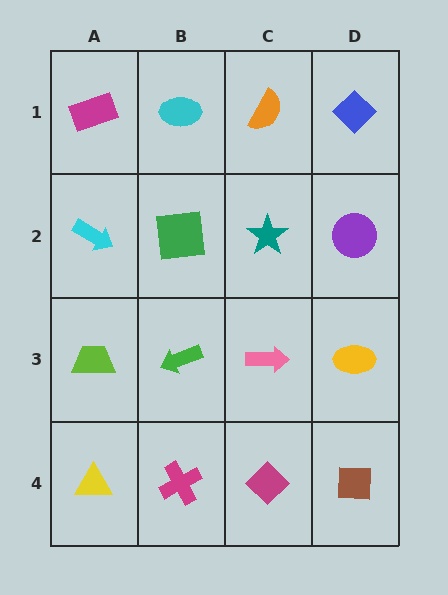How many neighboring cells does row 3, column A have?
3.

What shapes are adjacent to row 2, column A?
A magenta rectangle (row 1, column A), a lime trapezoid (row 3, column A), a green square (row 2, column B).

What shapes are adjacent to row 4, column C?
A pink arrow (row 3, column C), a magenta cross (row 4, column B), a brown square (row 4, column D).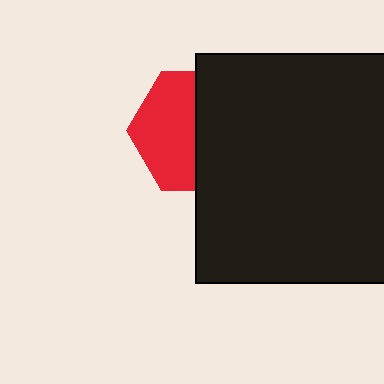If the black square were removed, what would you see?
You would see the complete red hexagon.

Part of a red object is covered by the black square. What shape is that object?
It is a hexagon.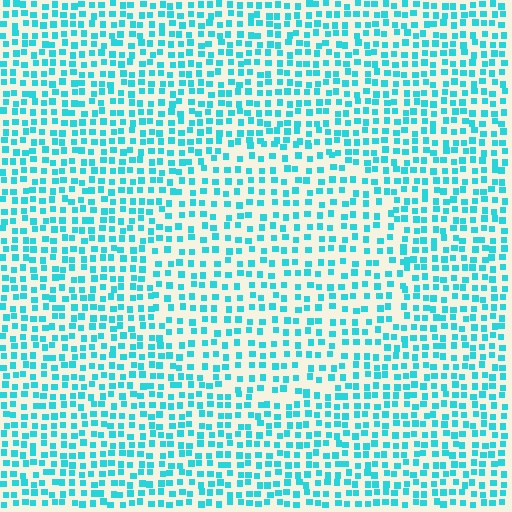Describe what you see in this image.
The image contains small cyan elements arranged at two different densities. A circle-shaped region is visible where the elements are less densely packed than the surrounding area.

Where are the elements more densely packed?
The elements are more densely packed outside the circle boundary.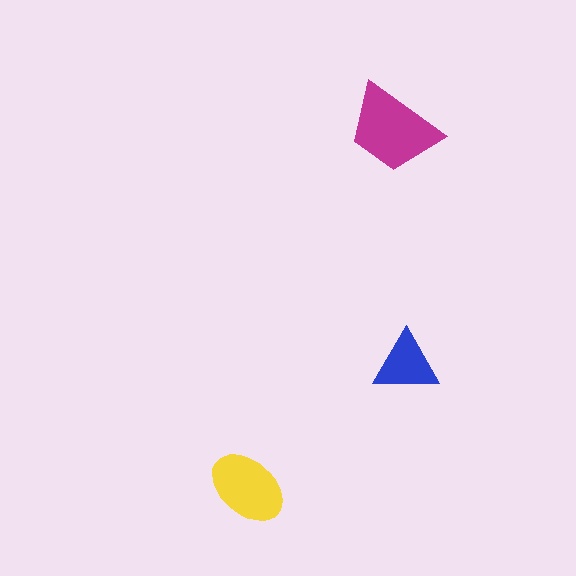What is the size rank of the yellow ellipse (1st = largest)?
2nd.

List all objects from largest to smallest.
The magenta trapezoid, the yellow ellipse, the blue triangle.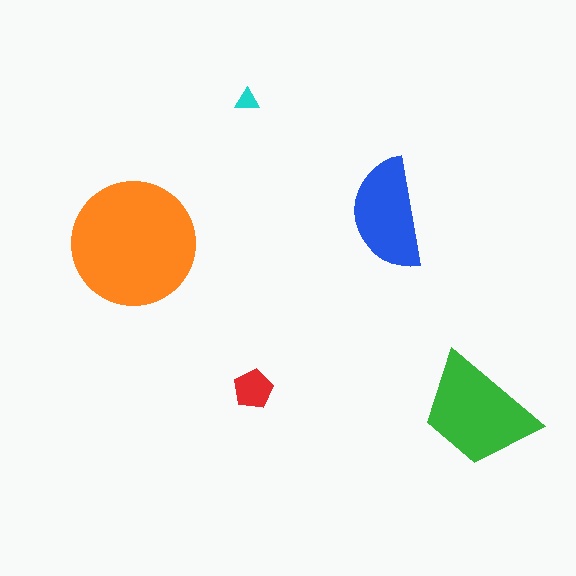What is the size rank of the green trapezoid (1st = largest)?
2nd.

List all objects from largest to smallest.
The orange circle, the green trapezoid, the blue semicircle, the red pentagon, the cyan triangle.